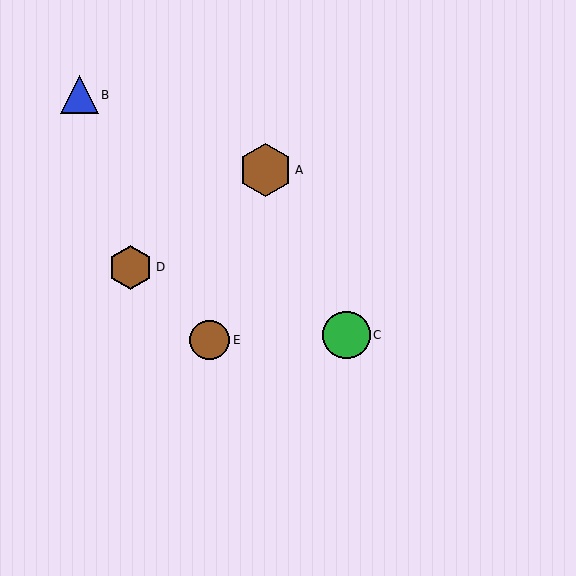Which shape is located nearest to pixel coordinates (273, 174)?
The brown hexagon (labeled A) at (265, 170) is nearest to that location.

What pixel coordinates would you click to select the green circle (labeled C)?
Click at (346, 335) to select the green circle C.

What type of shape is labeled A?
Shape A is a brown hexagon.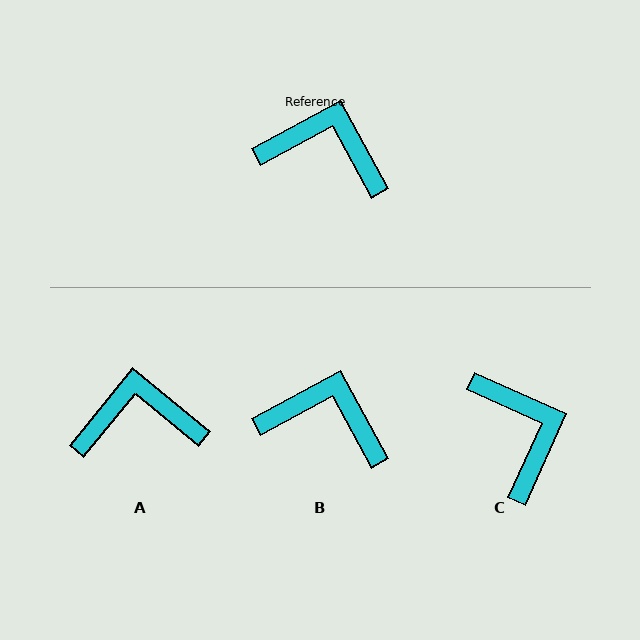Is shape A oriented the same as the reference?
No, it is off by about 22 degrees.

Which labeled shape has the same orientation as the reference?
B.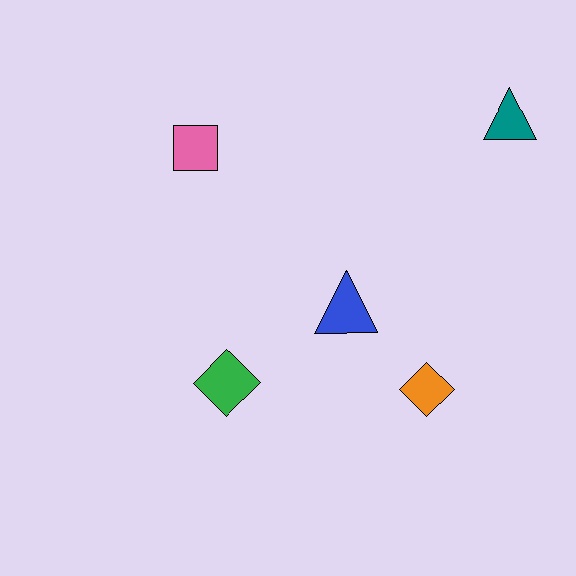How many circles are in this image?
There are no circles.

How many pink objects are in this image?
There is 1 pink object.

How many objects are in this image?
There are 5 objects.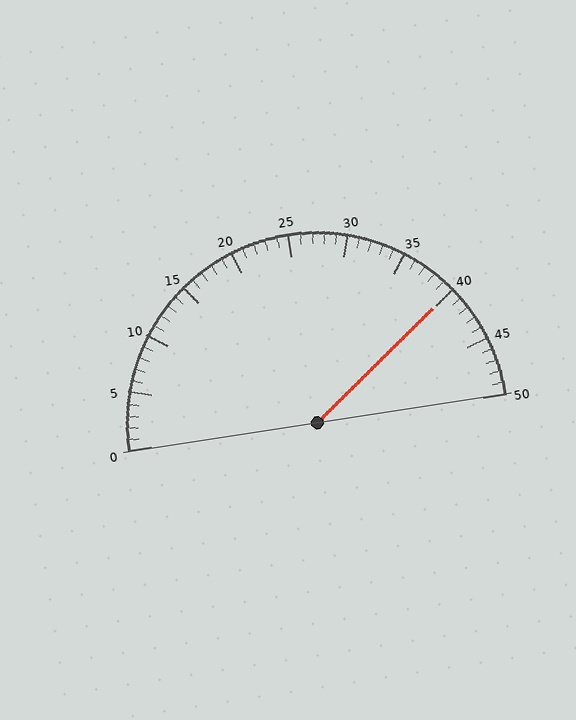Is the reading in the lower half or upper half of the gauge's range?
The reading is in the upper half of the range (0 to 50).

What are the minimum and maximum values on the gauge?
The gauge ranges from 0 to 50.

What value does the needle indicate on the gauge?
The needle indicates approximately 40.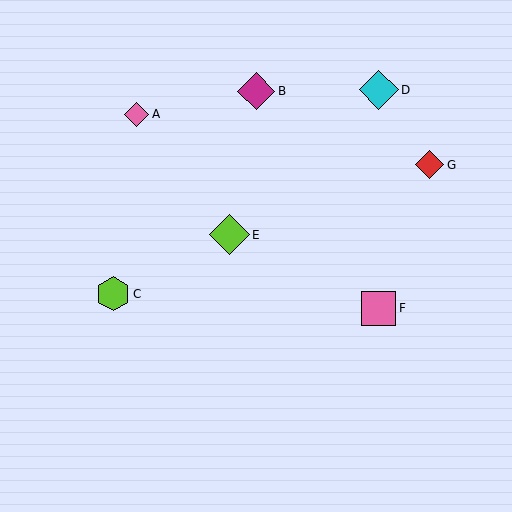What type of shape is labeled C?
Shape C is a lime hexagon.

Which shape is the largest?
The lime diamond (labeled E) is the largest.